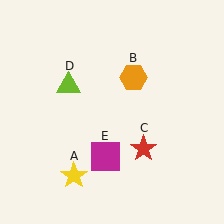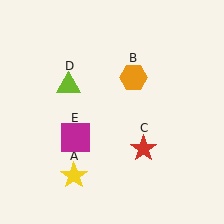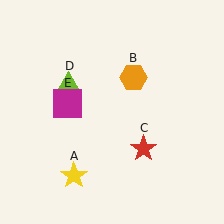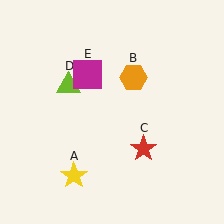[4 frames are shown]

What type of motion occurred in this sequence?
The magenta square (object E) rotated clockwise around the center of the scene.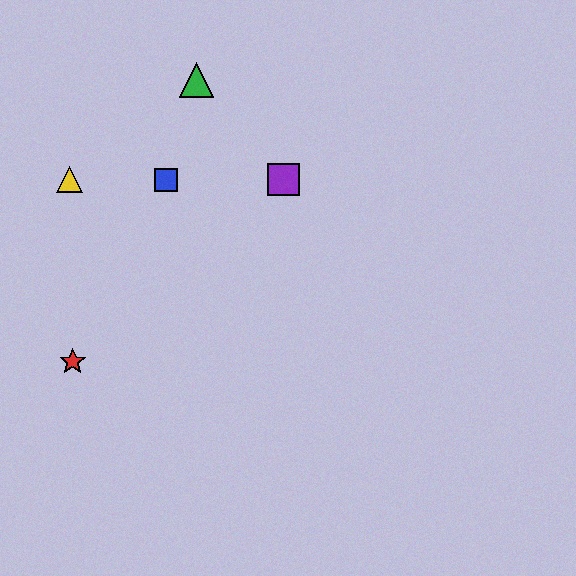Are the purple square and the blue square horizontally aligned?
Yes, both are at y≈180.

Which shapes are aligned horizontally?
The blue square, the yellow triangle, the purple square are aligned horizontally.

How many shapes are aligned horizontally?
3 shapes (the blue square, the yellow triangle, the purple square) are aligned horizontally.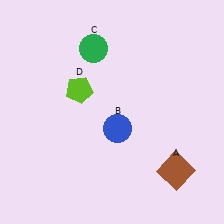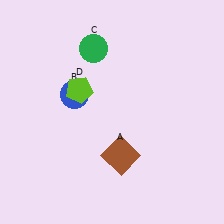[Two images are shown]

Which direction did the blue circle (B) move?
The blue circle (B) moved left.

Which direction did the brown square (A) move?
The brown square (A) moved left.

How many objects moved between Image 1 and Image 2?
2 objects moved between the two images.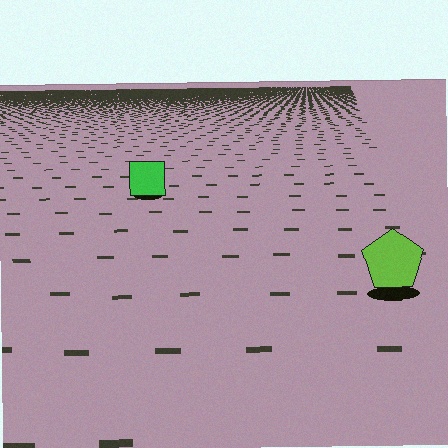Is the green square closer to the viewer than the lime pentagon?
No. The lime pentagon is closer — you can tell from the texture gradient: the ground texture is coarser near it.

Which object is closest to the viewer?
The lime pentagon is closest. The texture marks near it are larger and more spread out.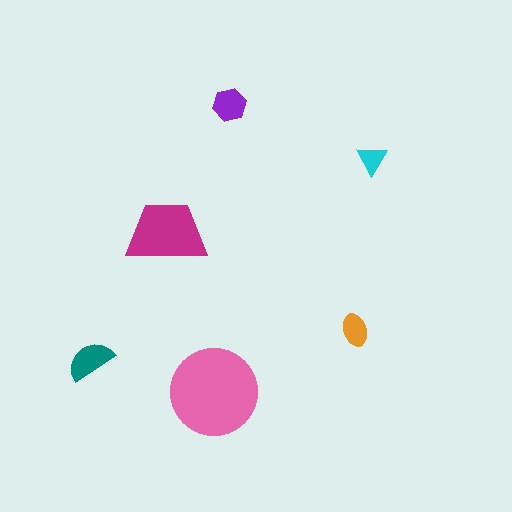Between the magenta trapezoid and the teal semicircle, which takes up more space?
The magenta trapezoid.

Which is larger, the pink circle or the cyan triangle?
The pink circle.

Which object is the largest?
The pink circle.